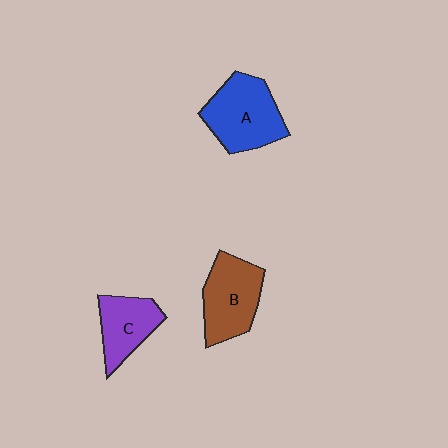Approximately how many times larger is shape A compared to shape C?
Approximately 1.4 times.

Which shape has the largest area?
Shape A (blue).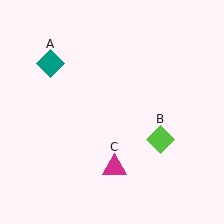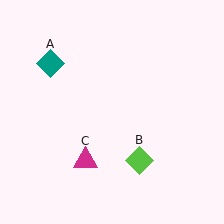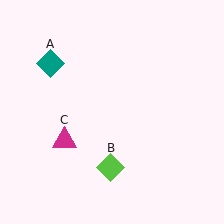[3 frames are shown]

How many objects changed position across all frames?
2 objects changed position: lime diamond (object B), magenta triangle (object C).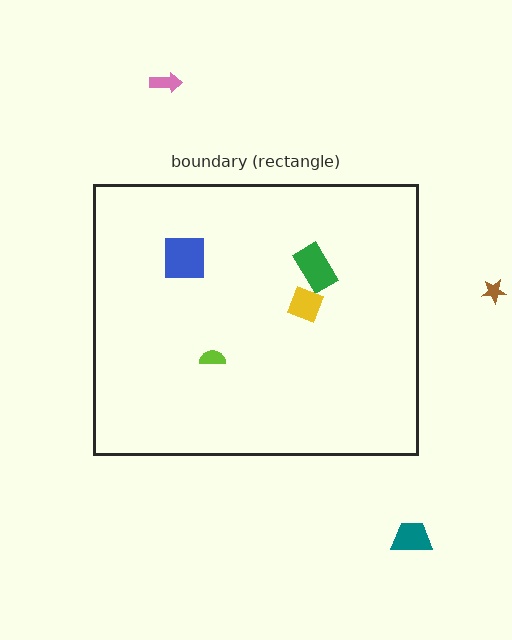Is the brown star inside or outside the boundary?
Outside.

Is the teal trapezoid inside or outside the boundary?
Outside.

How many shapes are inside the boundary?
4 inside, 3 outside.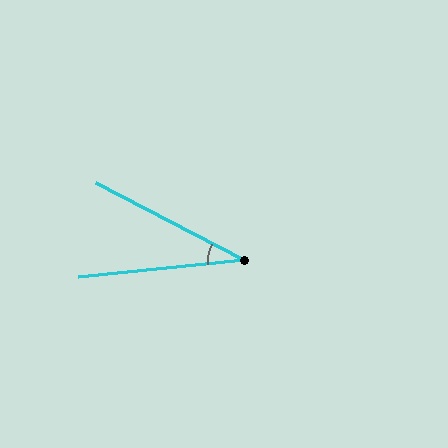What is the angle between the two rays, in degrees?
Approximately 33 degrees.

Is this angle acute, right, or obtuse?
It is acute.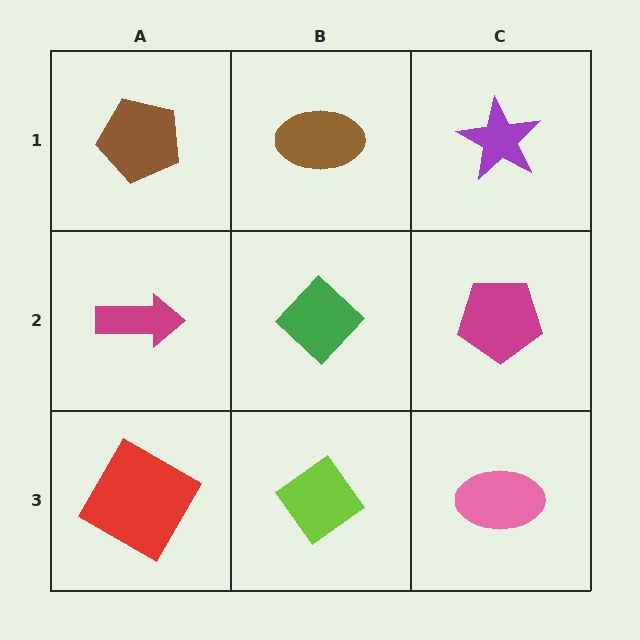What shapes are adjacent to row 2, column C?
A purple star (row 1, column C), a pink ellipse (row 3, column C), a green diamond (row 2, column B).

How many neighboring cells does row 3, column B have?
3.